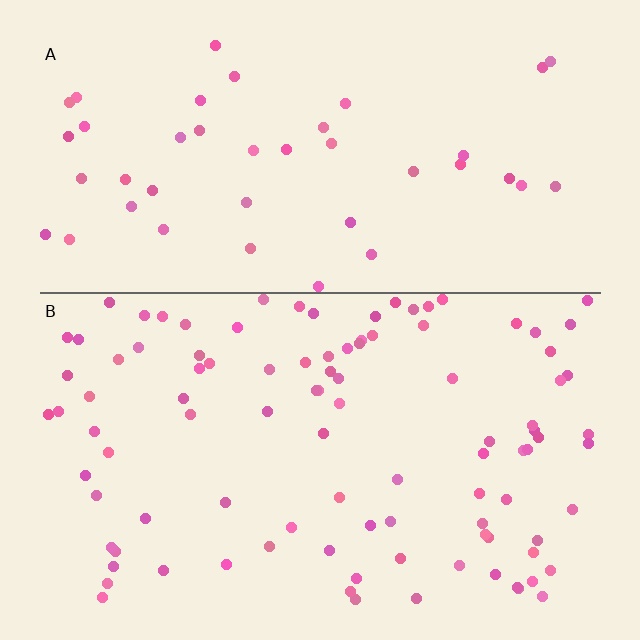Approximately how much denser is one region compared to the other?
Approximately 2.4× — region B over region A.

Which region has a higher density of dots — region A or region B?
B (the bottom).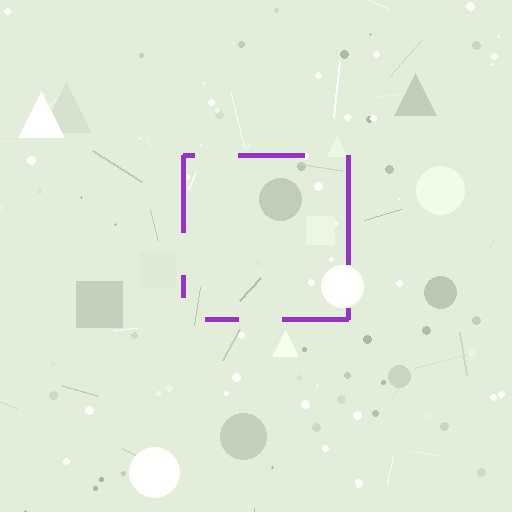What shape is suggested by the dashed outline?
The dashed outline suggests a square.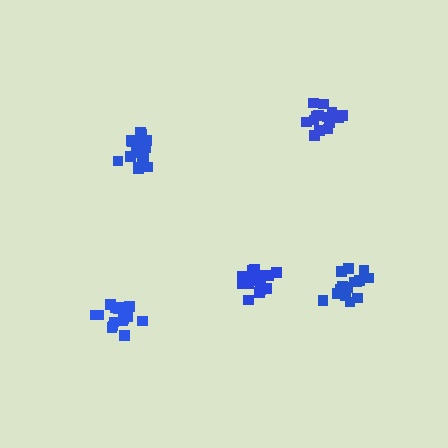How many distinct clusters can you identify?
There are 5 distinct clusters.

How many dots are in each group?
Group 1: 15 dots, Group 2: 20 dots, Group 3: 15 dots, Group 4: 20 dots, Group 5: 17 dots (87 total).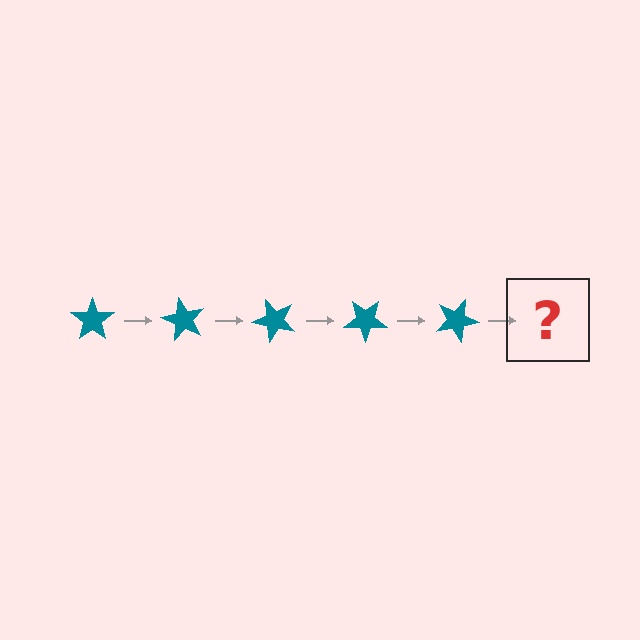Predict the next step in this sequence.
The next step is a teal star rotated 300 degrees.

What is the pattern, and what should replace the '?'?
The pattern is that the star rotates 60 degrees each step. The '?' should be a teal star rotated 300 degrees.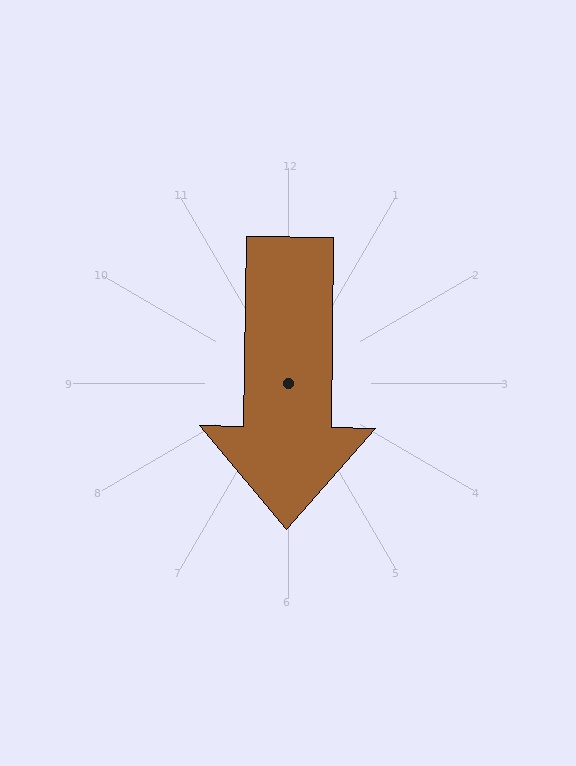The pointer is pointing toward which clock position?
Roughly 6 o'clock.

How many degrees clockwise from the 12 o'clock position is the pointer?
Approximately 181 degrees.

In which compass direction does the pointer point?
South.